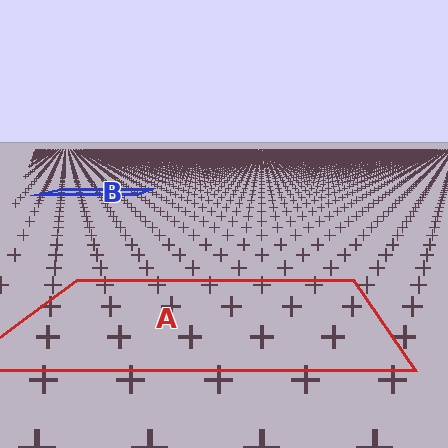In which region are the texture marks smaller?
The texture marks are smaller in region B, because it is farther away.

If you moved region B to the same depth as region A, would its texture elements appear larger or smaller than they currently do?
They would appear larger. At a closer depth, the same texture elements are projected at a bigger on-screen size.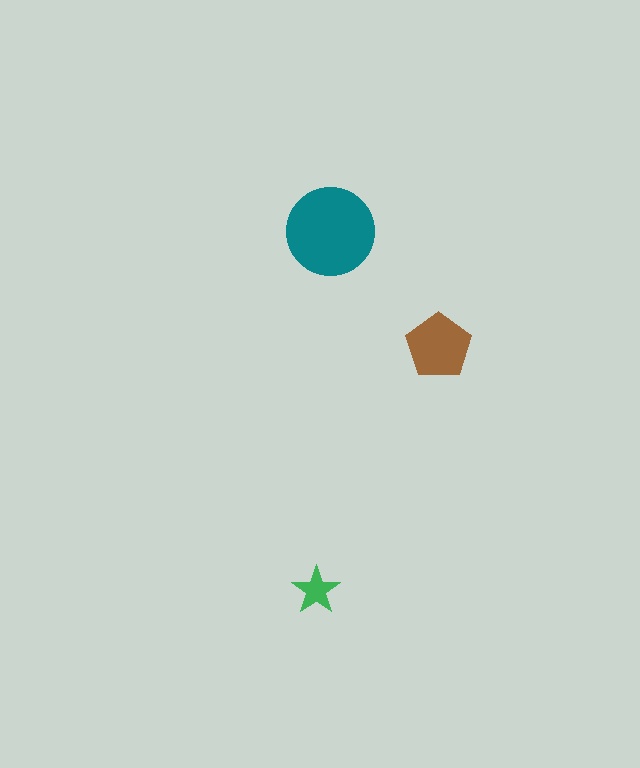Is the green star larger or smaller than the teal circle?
Smaller.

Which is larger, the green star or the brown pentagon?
The brown pentagon.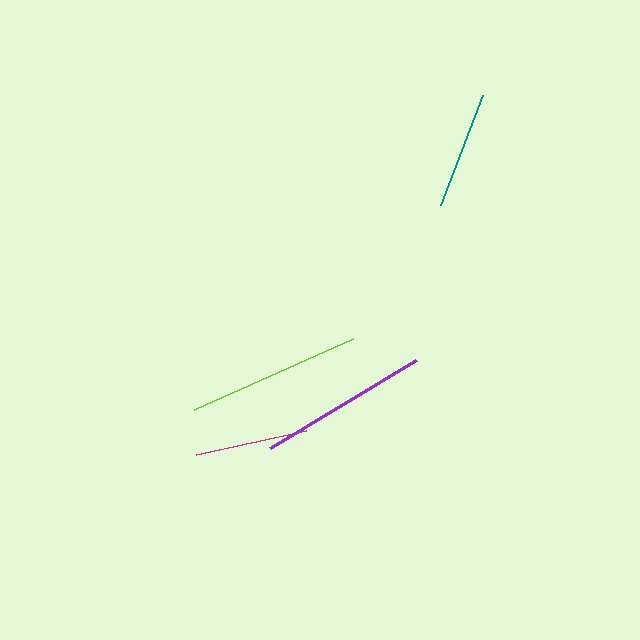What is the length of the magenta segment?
The magenta segment is approximately 113 pixels long.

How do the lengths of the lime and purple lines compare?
The lime and purple lines are approximately the same length.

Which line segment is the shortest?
The magenta line is the shortest at approximately 113 pixels.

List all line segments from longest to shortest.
From longest to shortest: lime, purple, teal, magenta.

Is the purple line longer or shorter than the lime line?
The lime line is longer than the purple line.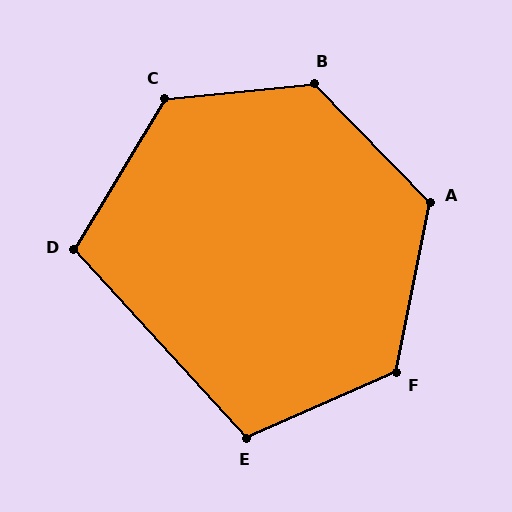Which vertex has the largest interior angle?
B, at approximately 129 degrees.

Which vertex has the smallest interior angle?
D, at approximately 107 degrees.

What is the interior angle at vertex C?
Approximately 127 degrees (obtuse).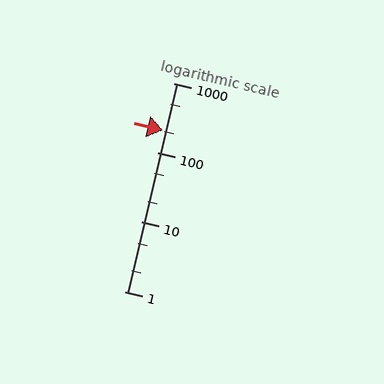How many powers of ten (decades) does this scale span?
The scale spans 3 decades, from 1 to 1000.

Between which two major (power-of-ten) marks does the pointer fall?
The pointer is between 100 and 1000.